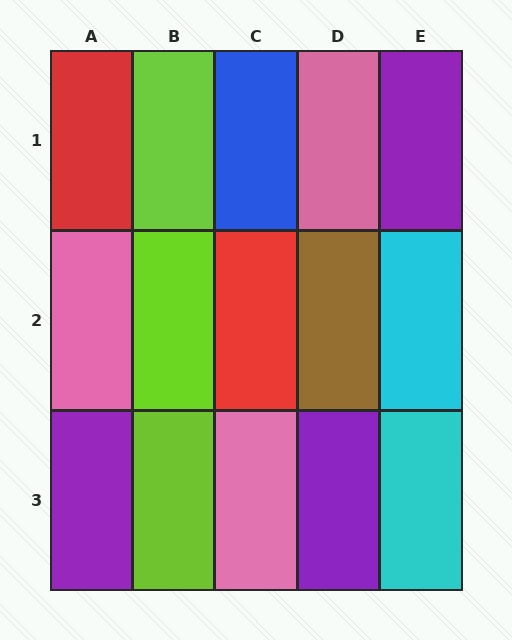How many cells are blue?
1 cell is blue.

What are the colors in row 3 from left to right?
Purple, lime, pink, purple, cyan.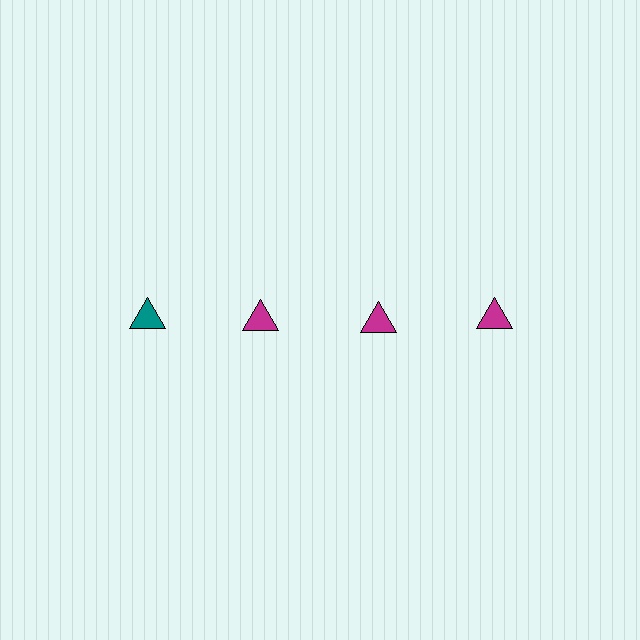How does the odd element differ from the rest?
It has a different color: teal instead of magenta.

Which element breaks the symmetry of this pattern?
The teal triangle in the top row, leftmost column breaks the symmetry. All other shapes are magenta triangles.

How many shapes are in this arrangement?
There are 4 shapes arranged in a grid pattern.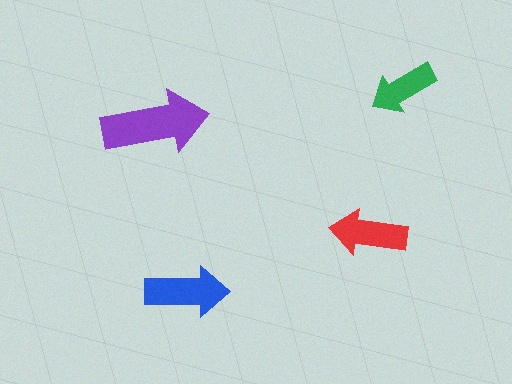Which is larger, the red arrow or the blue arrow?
The blue one.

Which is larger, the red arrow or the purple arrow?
The purple one.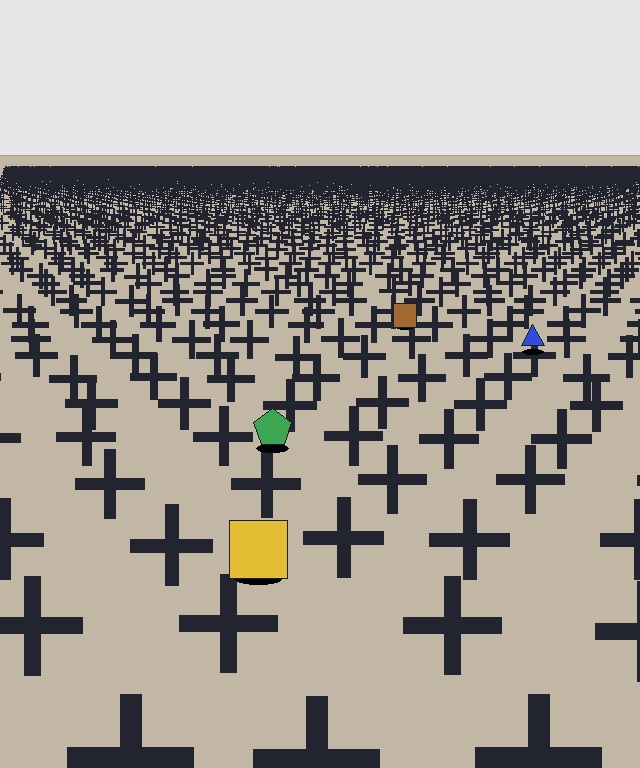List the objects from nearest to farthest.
From nearest to farthest: the yellow square, the green pentagon, the blue triangle, the brown square.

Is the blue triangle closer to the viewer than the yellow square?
No. The yellow square is closer — you can tell from the texture gradient: the ground texture is coarser near it.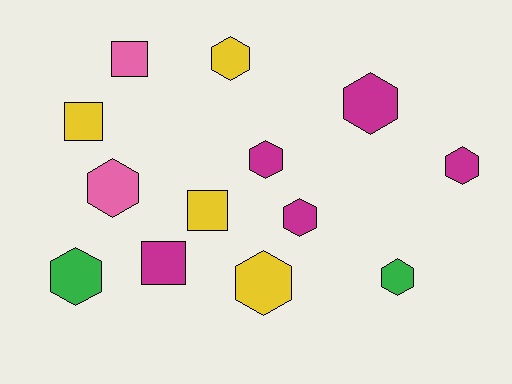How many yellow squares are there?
There are 2 yellow squares.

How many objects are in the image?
There are 13 objects.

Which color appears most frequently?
Magenta, with 5 objects.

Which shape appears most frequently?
Hexagon, with 9 objects.